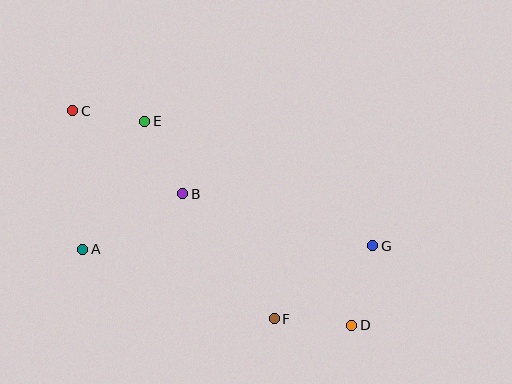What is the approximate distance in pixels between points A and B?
The distance between A and B is approximately 114 pixels.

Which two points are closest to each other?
Points C and E are closest to each other.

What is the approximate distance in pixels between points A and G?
The distance between A and G is approximately 290 pixels.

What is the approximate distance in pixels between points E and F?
The distance between E and F is approximately 236 pixels.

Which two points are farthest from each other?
Points C and D are farthest from each other.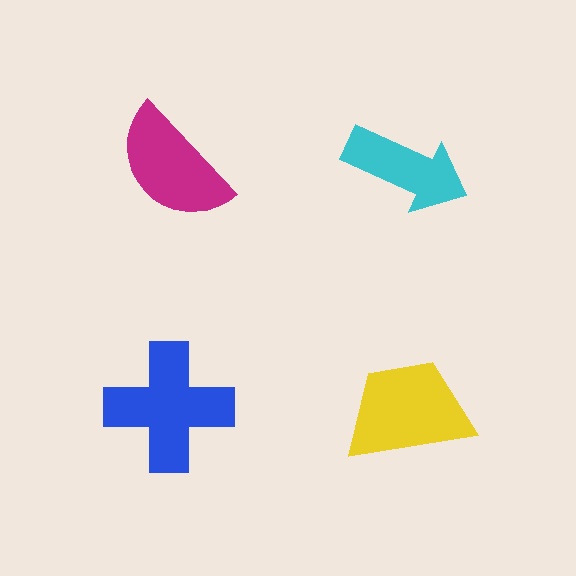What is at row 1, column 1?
A magenta semicircle.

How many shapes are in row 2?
2 shapes.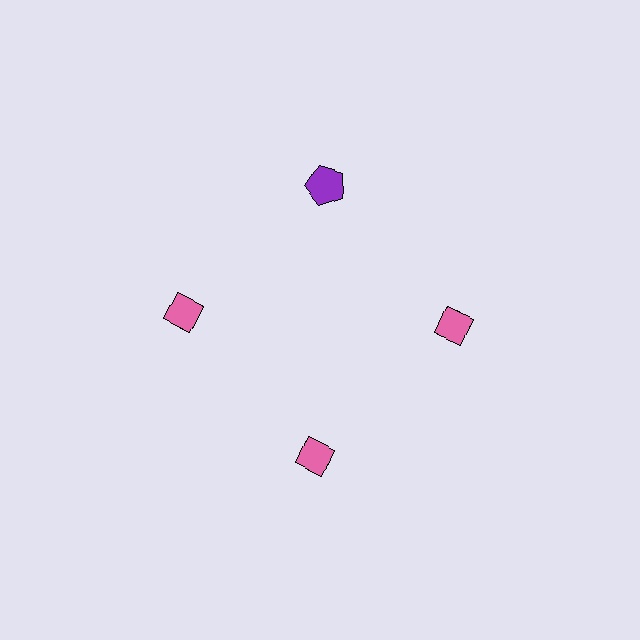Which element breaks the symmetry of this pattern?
The purple pentagon at roughly the 12 o'clock position breaks the symmetry. All other shapes are pink diamonds.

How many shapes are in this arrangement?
There are 4 shapes arranged in a ring pattern.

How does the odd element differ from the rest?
It differs in both color (purple instead of pink) and shape (pentagon instead of diamond).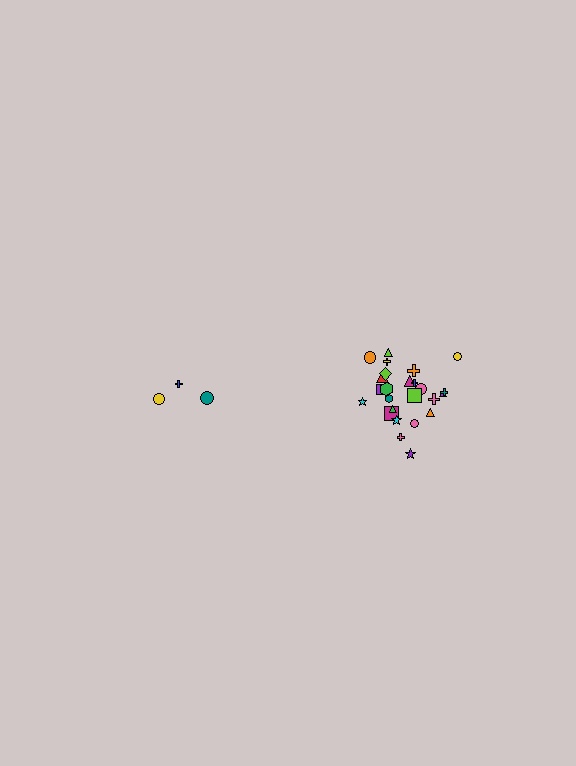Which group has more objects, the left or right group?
The right group.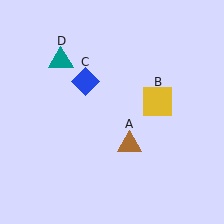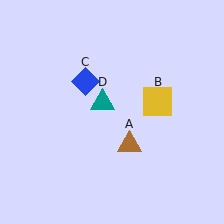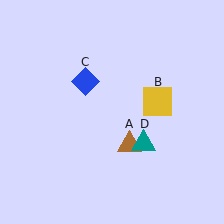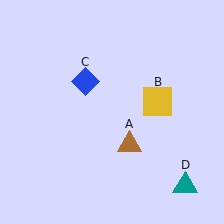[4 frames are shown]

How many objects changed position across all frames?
1 object changed position: teal triangle (object D).